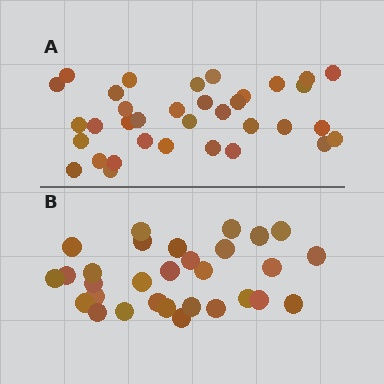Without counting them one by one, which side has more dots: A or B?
Region A (the top region) has more dots.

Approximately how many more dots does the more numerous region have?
Region A has about 5 more dots than region B.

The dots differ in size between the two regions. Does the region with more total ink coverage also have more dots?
No. Region B has more total ink coverage because its dots are larger, but region A actually contains more individual dots. Total area can be misleading — the number of items is what matters here.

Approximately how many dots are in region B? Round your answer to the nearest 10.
About 30 dots.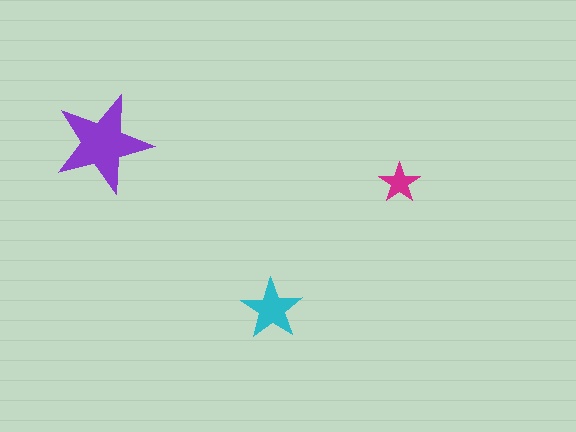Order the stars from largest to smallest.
the purple one, the cyan one, the magenta one.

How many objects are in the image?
There are 3 objects in the image.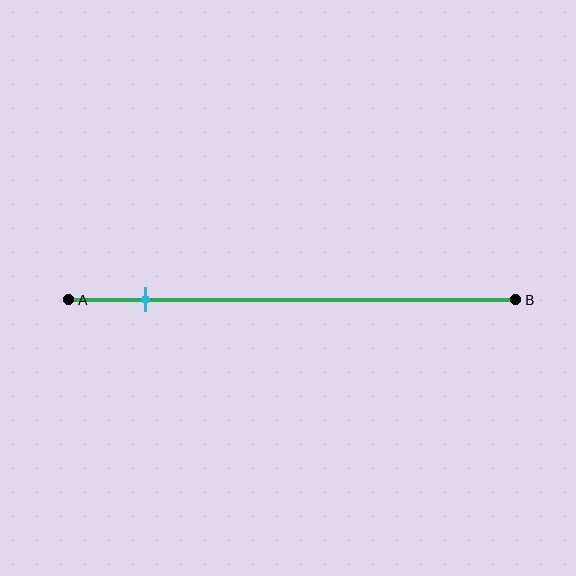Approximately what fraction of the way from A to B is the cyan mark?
The cyan mark is approximately 15% of the way from A to B.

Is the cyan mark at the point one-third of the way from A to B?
No, the mark is at about 15% from A, not at the 33% one-third point.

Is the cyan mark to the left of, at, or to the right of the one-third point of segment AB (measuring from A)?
The cyan mark is to the left of the one-third point of segment AB.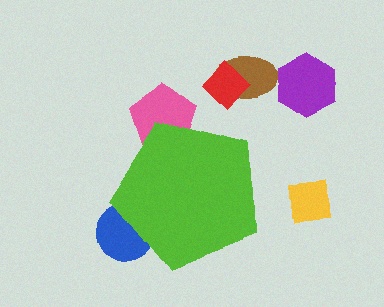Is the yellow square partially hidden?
No, the yellow square is fully visible.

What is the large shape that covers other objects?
A lime pentagon.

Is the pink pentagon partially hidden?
Yes, the pink pentagon is partially hidden behind the lime pentagon.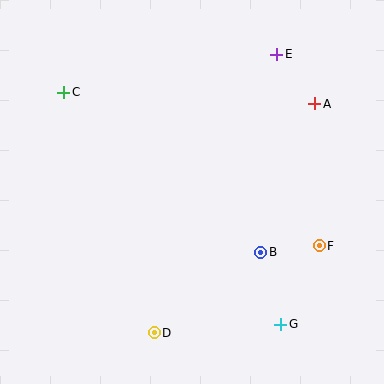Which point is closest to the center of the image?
Point B at (261, 252) is closest to the center.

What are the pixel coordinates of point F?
Point F is at (319, 246).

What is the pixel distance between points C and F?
The distance between C and F is 298 pixels.